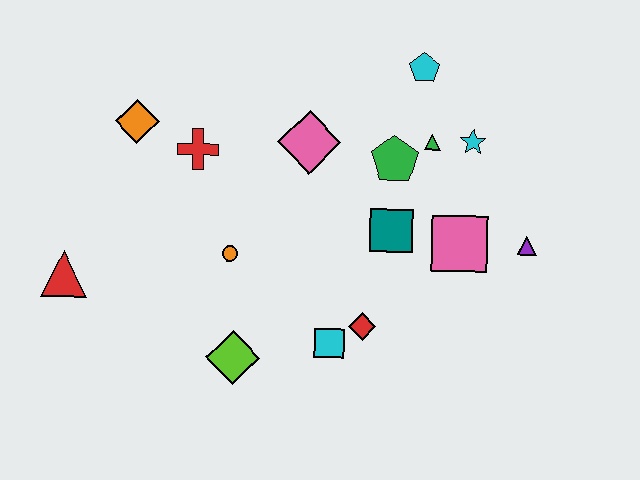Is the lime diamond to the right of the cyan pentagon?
No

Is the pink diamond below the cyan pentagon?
Yes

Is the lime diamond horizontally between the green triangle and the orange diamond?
Yes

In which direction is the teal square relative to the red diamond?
The teal square is above the red diamond.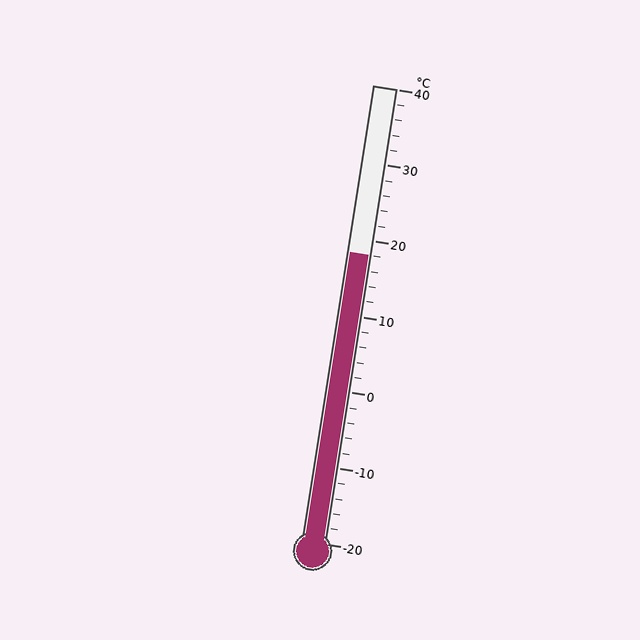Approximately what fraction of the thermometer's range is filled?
The thermometer is filled to approximately 65% of its range.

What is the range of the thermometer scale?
The thermometer scale ranges from -20°C to 40°C.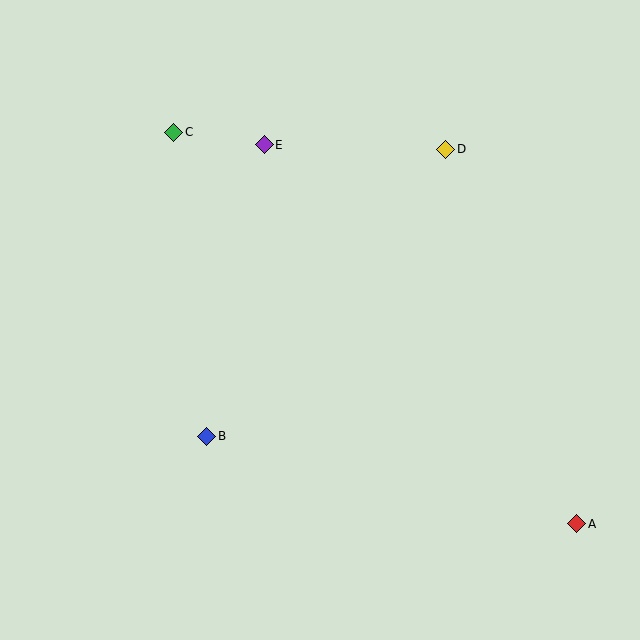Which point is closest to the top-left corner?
Point C is closest to the top-left corner.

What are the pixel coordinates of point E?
Point E is at (264, 145).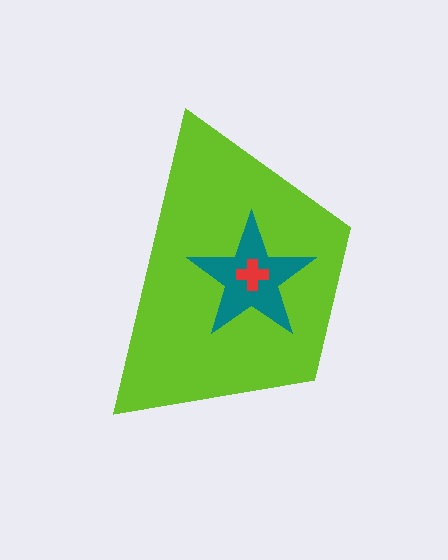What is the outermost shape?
The lime trapezoid.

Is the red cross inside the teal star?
Yes.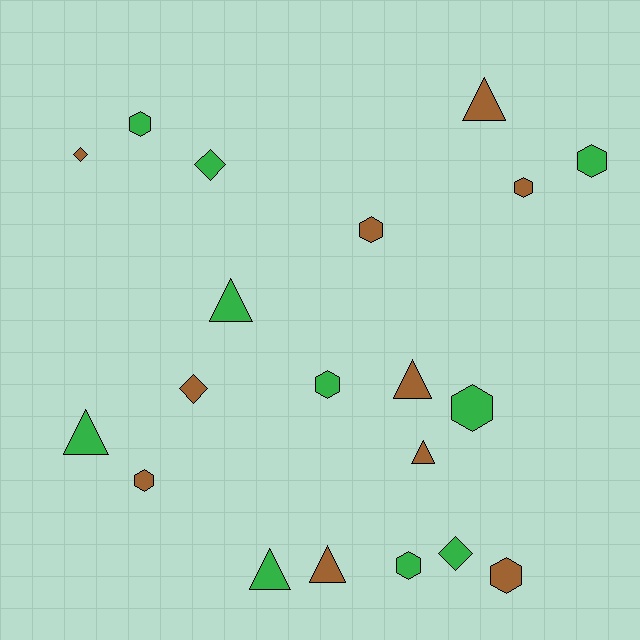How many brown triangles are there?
There are 4 brown triangles.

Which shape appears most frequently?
Hexagon, with 9 objects.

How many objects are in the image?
There are 20 objects.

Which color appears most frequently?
Brown, with 10 objects.